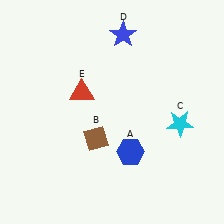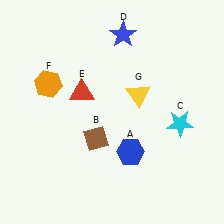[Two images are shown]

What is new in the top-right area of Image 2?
A yellow triangle (G) was added in the top-right area of Image 2.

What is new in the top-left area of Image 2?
An orange hexagon (F) was added in the top-left area of Image 2.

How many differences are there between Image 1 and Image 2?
There are 2 differences between the two images.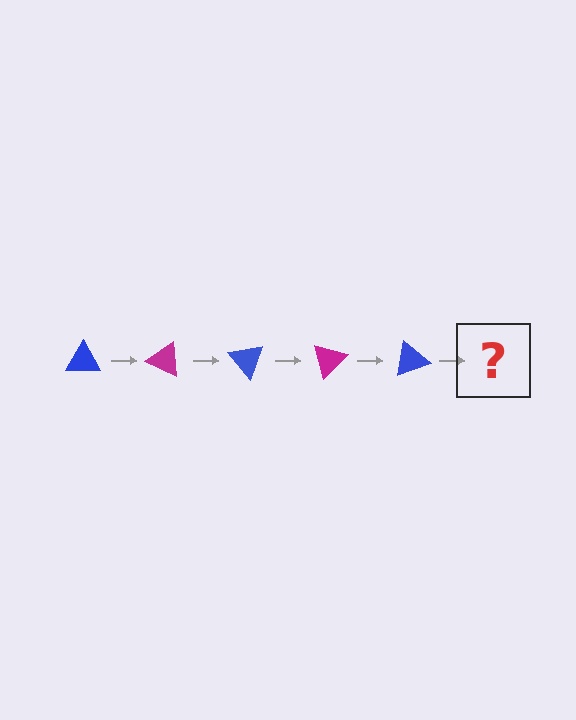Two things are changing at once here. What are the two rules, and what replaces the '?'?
The two rules are that it rotates 25 degrees each step and the color cycles through blue and magenta. The '?' should be a magenta triangle, rotated 125 degrees from the start.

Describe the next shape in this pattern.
It should be a magenta triangle, rotated 125 degrees from the start.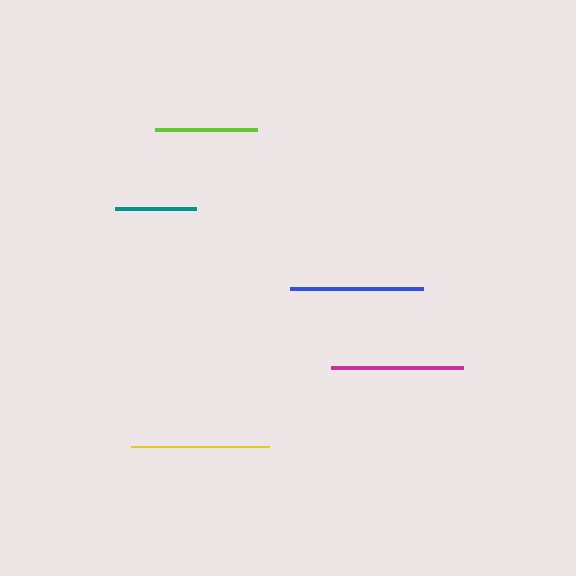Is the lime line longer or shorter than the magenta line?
The magenta line is longer than the lime line.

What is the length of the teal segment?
The teal segment is approximately 82 pixels long.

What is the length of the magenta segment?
The magenta segment is approximately 132 pixels long.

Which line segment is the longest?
The yellow line is the longest at approximately 137 pixels.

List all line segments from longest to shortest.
From longest to shortest: yellow, blue, magenta, lime, teal.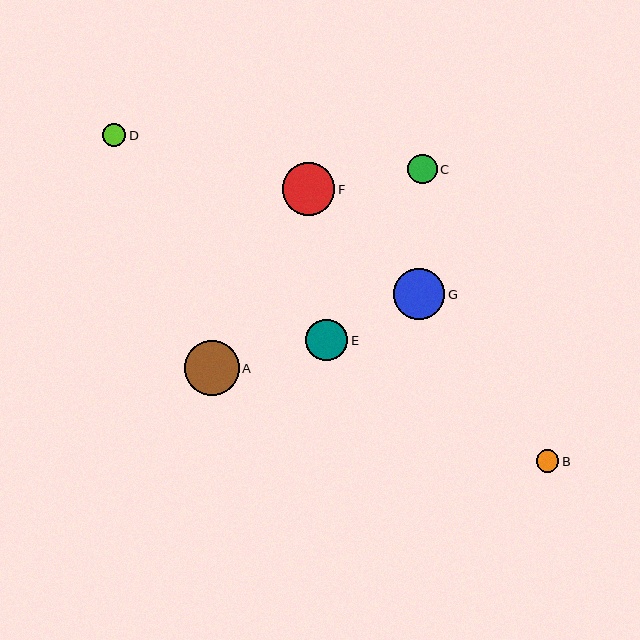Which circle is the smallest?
Circle B is the smallest with a size of approximately 22 pixels.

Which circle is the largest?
Circle A is the largest with a size of approximately 55 pixels.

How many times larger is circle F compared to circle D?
Circle F is approximately 2.3 times the size of circle D.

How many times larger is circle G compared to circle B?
Circle G is approximately 2.3 times the size of circle B.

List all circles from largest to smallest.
From largest to smallest: A, F, G, E, C, D, B.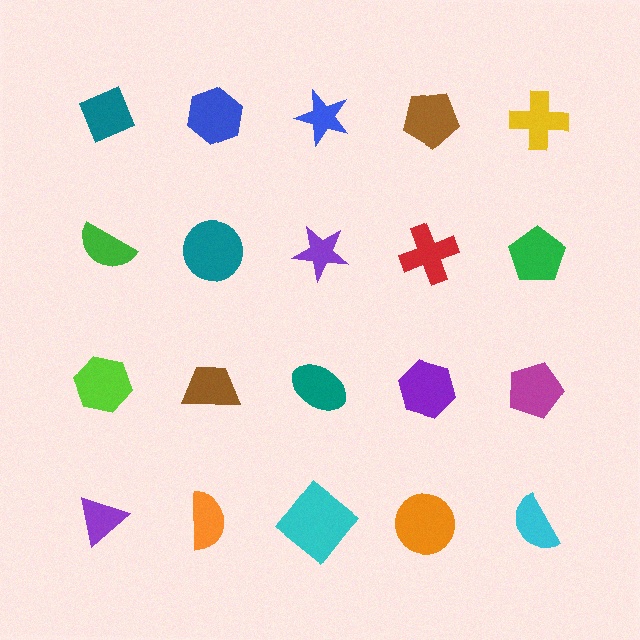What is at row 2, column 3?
A purple star.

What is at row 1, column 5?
A yellow cross.